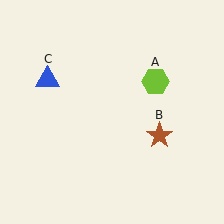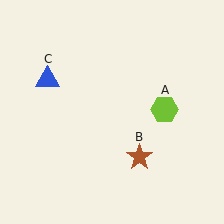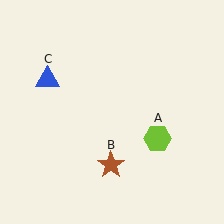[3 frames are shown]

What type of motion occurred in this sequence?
The lime hexagon (object A), brown star (object B) rotated clockwise around the center of the scene.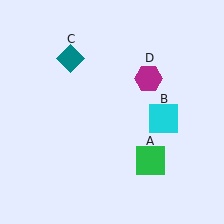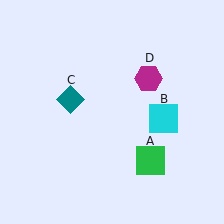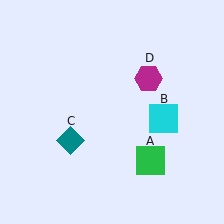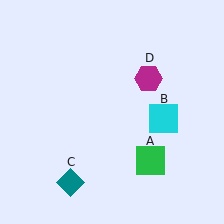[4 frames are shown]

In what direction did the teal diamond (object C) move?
The teal diamond (object C) moved down.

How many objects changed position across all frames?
1 object changed position: teal diamond (object C).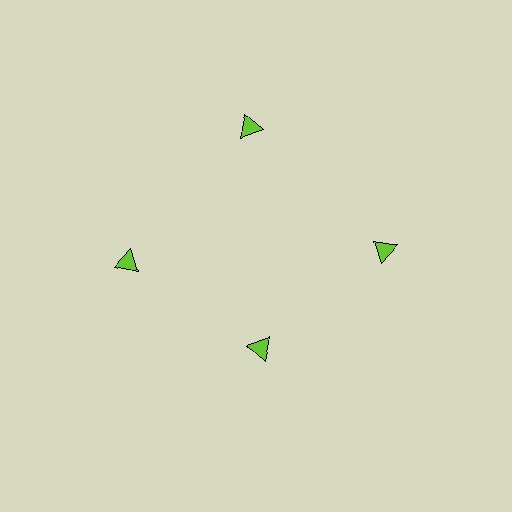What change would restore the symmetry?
The symmetry would be restored by moving it outward, back onto the ring so that all 4 triangles sit at equal angles and equal distance from the center.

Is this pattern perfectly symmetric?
No. The 4 lime triangles are arranged in a ring, but one element near the 6 o'clock position is pulled inward toward the center, breaking the 4-fold rotational symmetry.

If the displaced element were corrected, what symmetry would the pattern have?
It would have 4-fold rotational symmetry — the pattern would map onto itself every 90 degrees.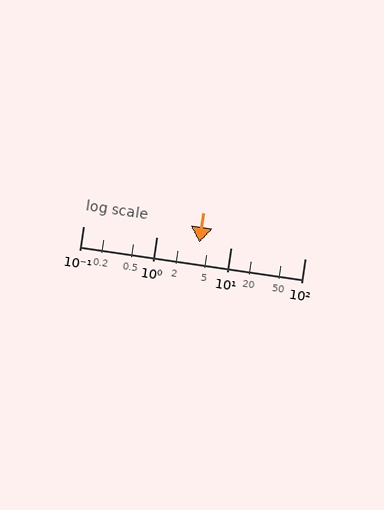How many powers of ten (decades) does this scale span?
The scale spans 3 decades, from 0.1 to 100.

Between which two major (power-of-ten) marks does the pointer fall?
The pointer is between 1 and 10.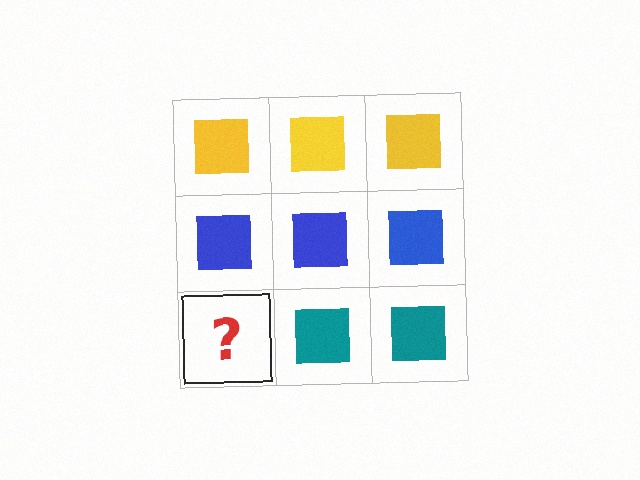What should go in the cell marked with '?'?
The missing cell should contain a teal square.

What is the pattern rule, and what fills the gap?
The rule is that each row has a consistent color. The gap should be filled with a teal square.